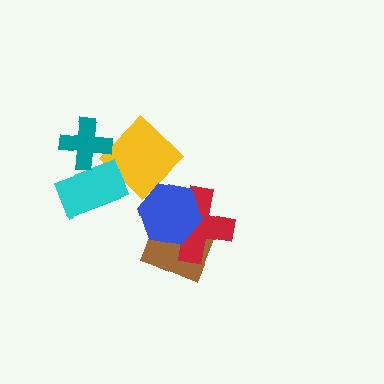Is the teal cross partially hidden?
No, no other shape covers it.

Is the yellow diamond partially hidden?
Yes, it is partially covered by another shape.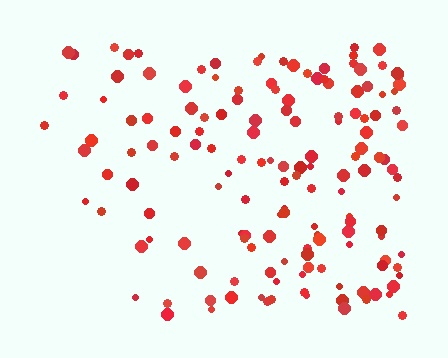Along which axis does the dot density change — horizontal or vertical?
Horizontal.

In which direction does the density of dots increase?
From left to right, with the right side densest.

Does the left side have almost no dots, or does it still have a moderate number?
Still a moderate number, just noticeably fewer than the right.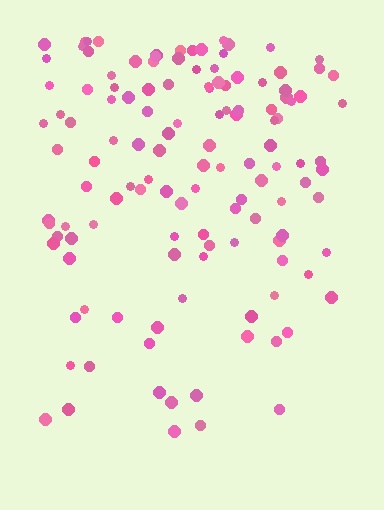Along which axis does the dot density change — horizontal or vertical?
Vertical.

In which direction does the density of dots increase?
From bottom to top, with the top side densest.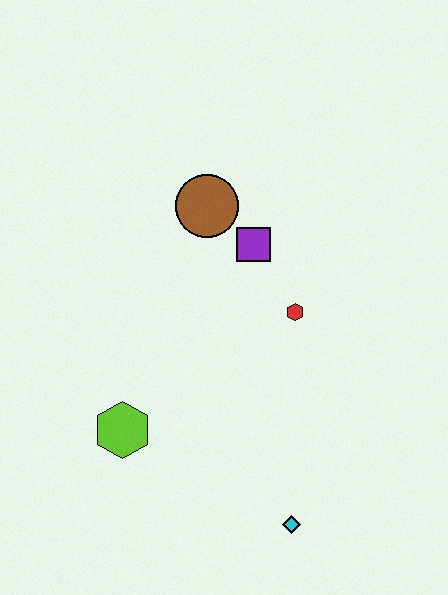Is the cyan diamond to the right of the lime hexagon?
Yes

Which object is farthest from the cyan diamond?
The brown circle is farthest from the cyan diamond.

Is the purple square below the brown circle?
Yes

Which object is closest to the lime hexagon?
The cyan diamond is closest to the lime hexagon.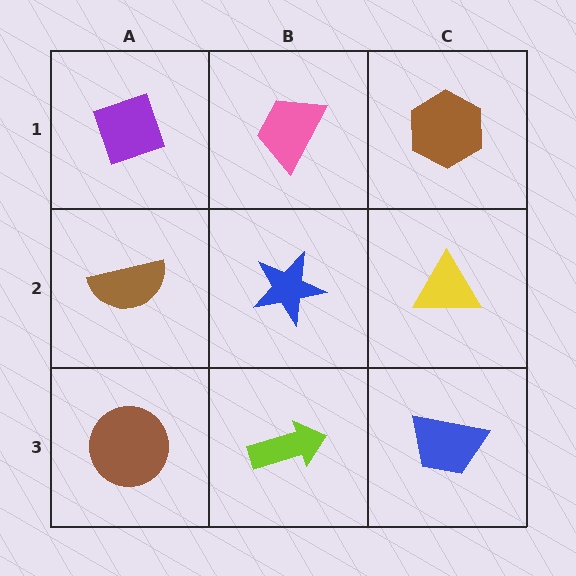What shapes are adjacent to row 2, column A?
A purple diamond (row 1, column A), a brown circle (row 3, column A), a blue star (row 2, column B).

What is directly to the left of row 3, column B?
A brown circle.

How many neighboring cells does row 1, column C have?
2.